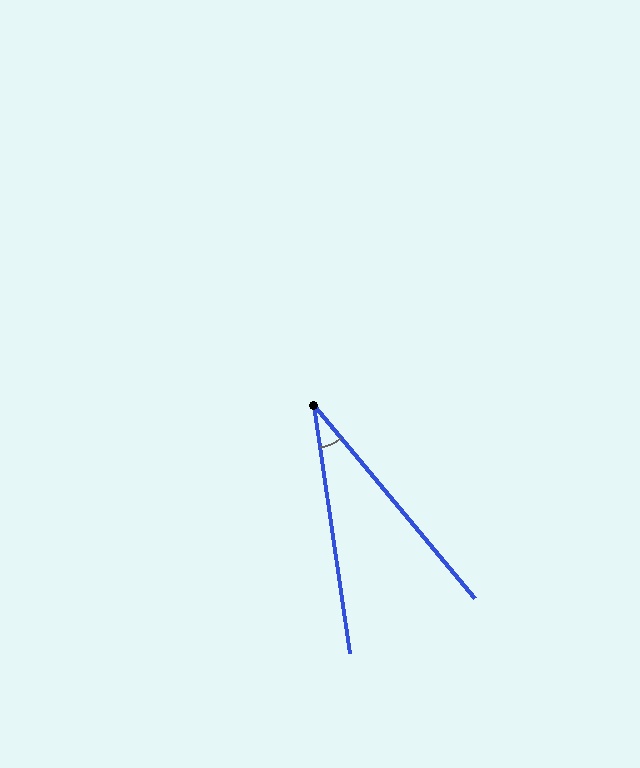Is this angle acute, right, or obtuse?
It is acute.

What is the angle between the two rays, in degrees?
Approximately 32 degrees.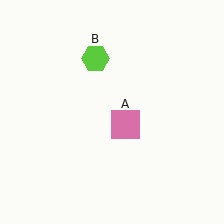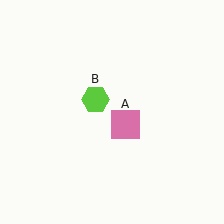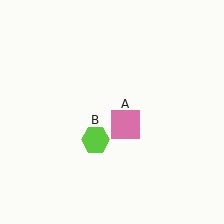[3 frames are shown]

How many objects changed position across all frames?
1 object changed position: lime hexagon (object B).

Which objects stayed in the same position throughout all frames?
Pink square (object A) remained stationary.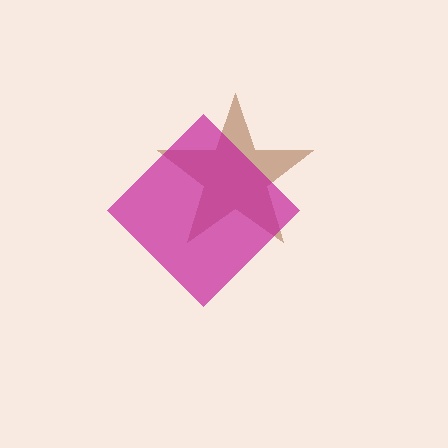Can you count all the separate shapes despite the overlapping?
Yes, there are 2 separate shapes.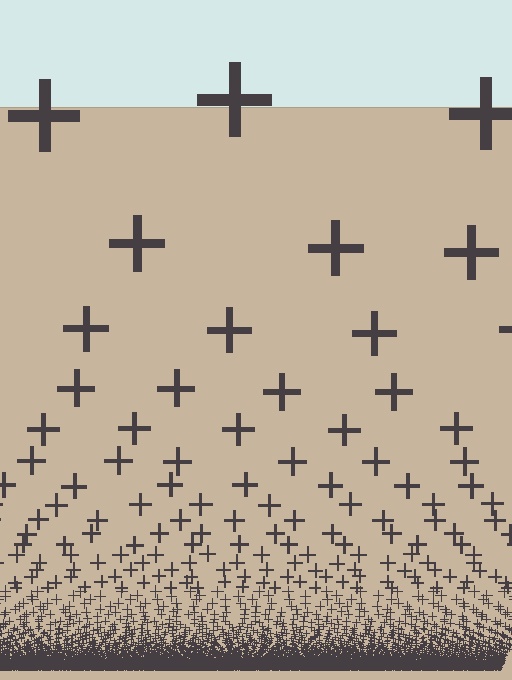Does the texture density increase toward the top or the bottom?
Density increases toward the bottom.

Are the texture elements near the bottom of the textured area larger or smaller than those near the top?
Smaller. The gradient is inverted — elements near the bottom are smaller and denser.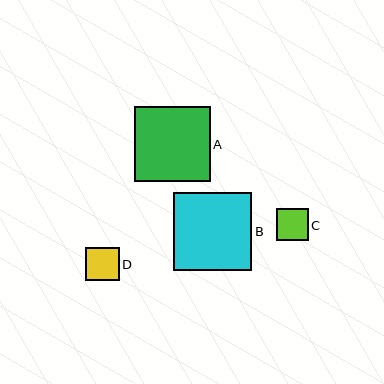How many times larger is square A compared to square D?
Square A is approximately 2.3 times the size of square D.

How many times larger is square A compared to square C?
Square A is approximately 2.4 times the size of square C.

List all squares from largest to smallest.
From largest to smallest: B, A, D, C.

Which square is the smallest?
Square C is the smallest with a size of approximately 32 pixels.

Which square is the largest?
Square B is the largest with a size of approximately 78 pixels.